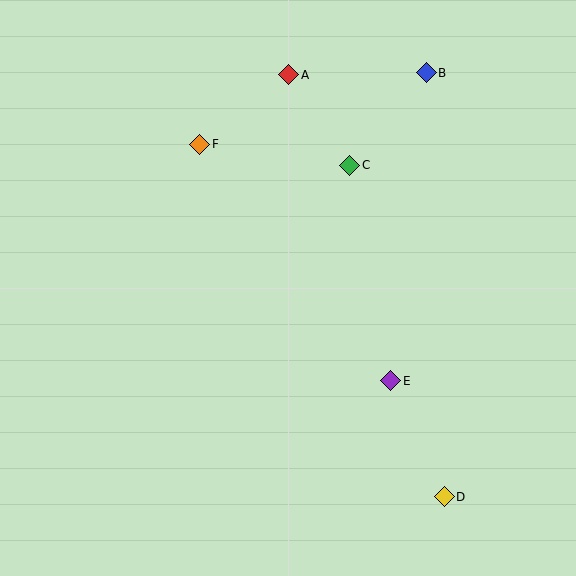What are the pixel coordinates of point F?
Point F is at (200, 144).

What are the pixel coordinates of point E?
Point E is at (391, 381).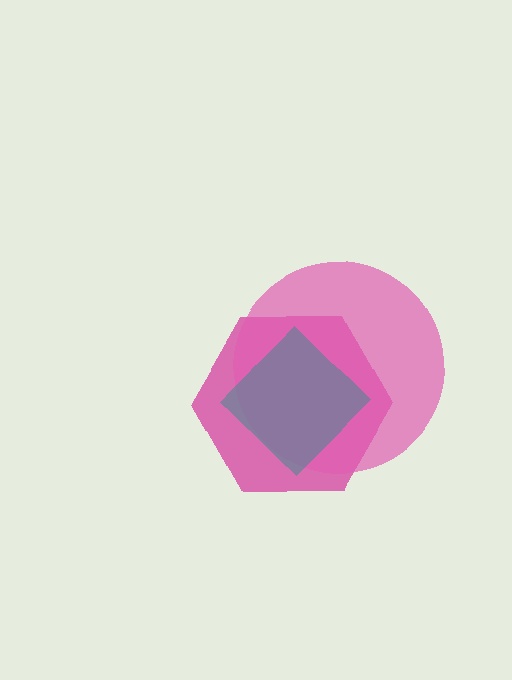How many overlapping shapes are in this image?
There are 3 overlapping shapes in the image.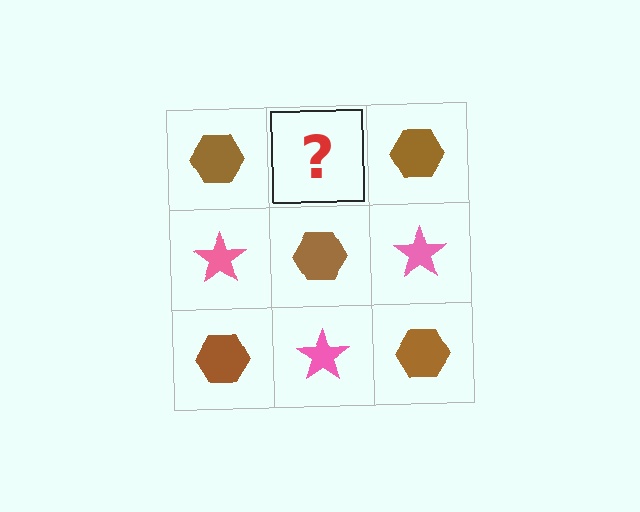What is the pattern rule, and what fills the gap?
The rule is that it alternates brown hexagon and pink star in a checkerboard pattern. The gap should be filled with a pink star.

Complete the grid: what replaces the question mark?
The question mark should be replaced with a pink star.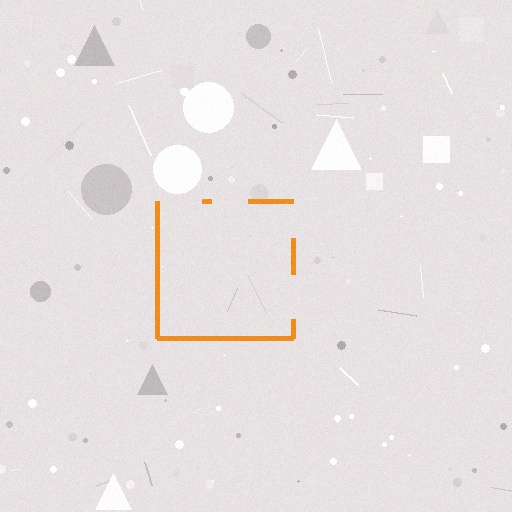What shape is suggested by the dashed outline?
The dashed outline suggests a square.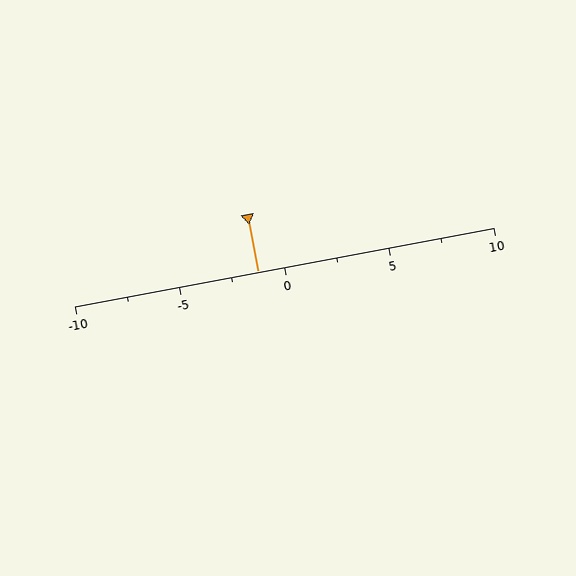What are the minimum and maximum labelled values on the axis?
The axis runs from -10 to 10.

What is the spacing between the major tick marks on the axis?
The major ticks are spaced 5 apart.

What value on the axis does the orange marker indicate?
The marker indicates approximately -1.2.